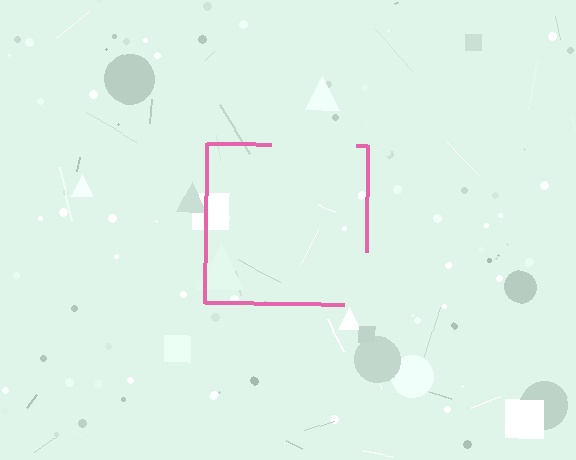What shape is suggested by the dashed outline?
The dashed outline suggests a square.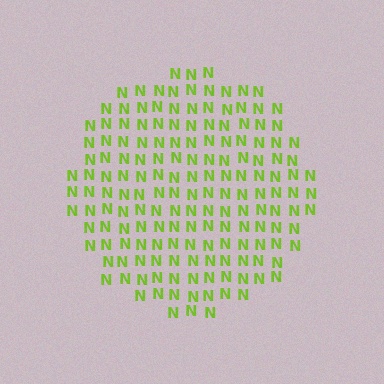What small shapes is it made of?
It is made of small letter N's.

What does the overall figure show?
The overall figure shows a circle.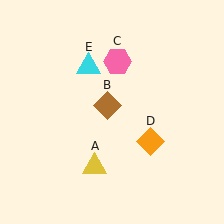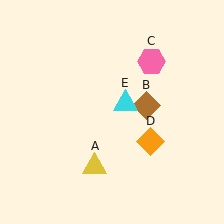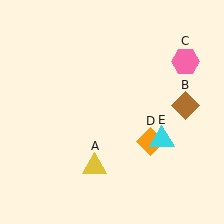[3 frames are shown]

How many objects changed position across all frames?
3 objects changed position: brown diamond (object B), pink hexagon (object C), cyan triangle (object E).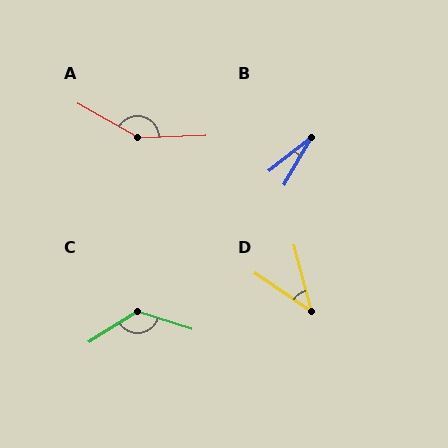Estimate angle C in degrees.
Approximately 130 degrees.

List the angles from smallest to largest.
B (22°), D (41°), C (130°), A (148°).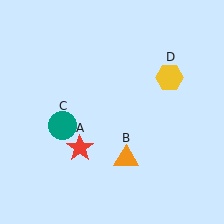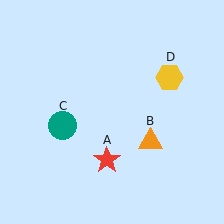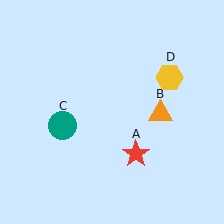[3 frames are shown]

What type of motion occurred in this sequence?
The red star (object A), orange triangle (object B) rotated counterclockwise around the center of the scene.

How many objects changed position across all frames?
2 objects changed position: red star (object A), orange triangle (object B).